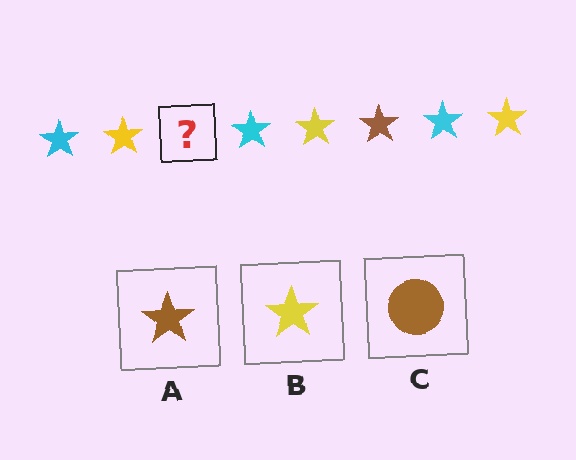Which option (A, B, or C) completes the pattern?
A.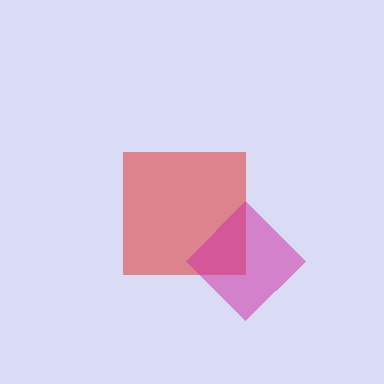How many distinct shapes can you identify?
There are 2 distinct shapes: a red square, a magenta diamond.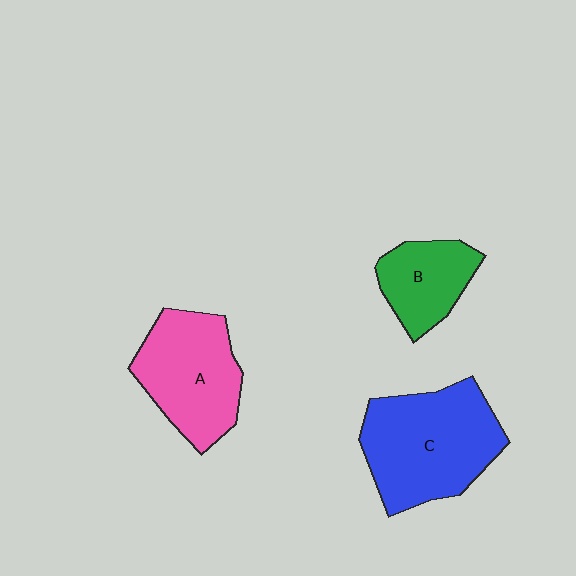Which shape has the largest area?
Shape C (blue).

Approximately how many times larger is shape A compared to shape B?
Approximately 1.6 times.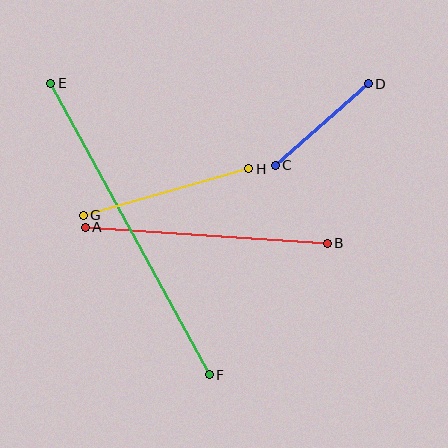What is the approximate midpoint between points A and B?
The midpoint is at approximately (206, 235) pixels.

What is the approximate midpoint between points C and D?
The midpoint is at approximately (322, 125) pixels.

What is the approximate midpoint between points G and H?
The midpoint is at approximately (166, 192) pixels.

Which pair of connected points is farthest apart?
Points E and F are farthest apart.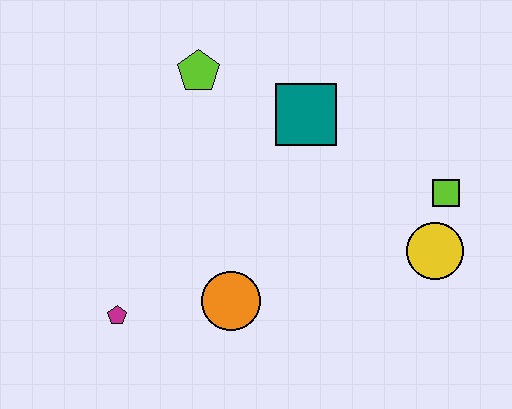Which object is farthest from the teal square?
The magenta pentagon is farthest from the teal square.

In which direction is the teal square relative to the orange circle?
The teal square is above the orange circle.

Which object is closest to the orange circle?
The magenta pentagon is closest to the orange circle.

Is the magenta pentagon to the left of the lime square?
Yes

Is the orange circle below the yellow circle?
Yes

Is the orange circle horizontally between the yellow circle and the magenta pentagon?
Yes